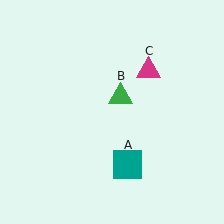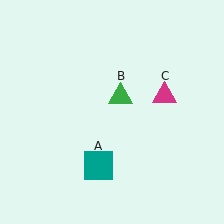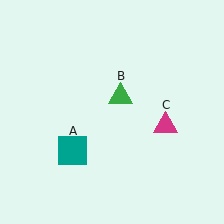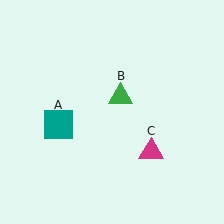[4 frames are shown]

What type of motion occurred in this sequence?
The teal square (object A), magenta triangle (object C) rotated clockwise around the center of the scene.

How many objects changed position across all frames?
2 objects changed position: teal square (object A), magenta triangle (object C).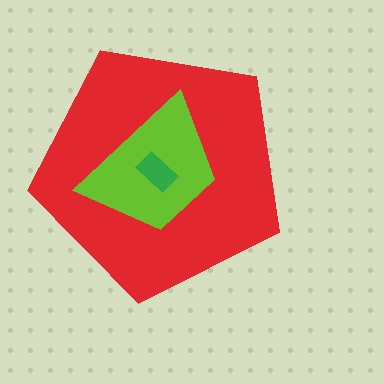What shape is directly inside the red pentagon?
The lime trapezoid.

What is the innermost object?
The green rectangle.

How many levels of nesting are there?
3.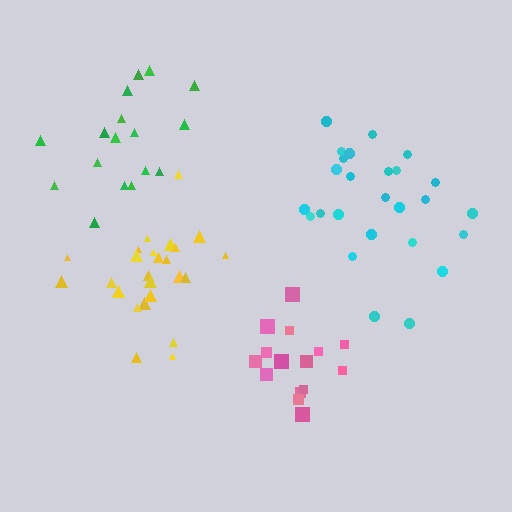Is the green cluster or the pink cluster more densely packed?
Pink.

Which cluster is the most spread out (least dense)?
Green.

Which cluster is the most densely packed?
Yellow.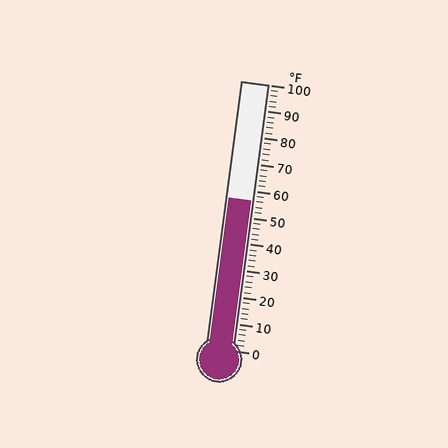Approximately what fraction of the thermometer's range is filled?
The thermometer is filled to approximately 55% of its range.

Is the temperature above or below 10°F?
The temperature is above 10°F.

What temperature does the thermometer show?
The thermometer shows approximately 56°F.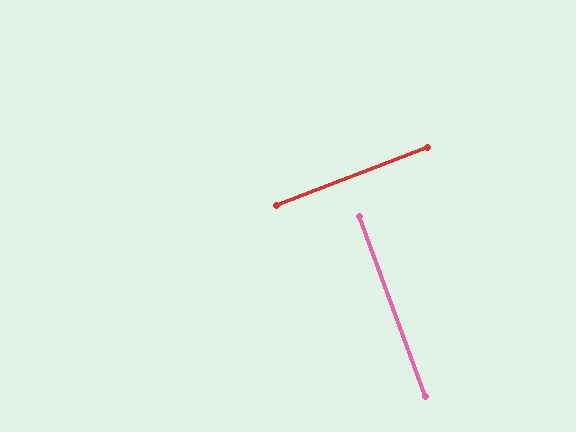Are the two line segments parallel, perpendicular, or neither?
Perpendicular — they meet at approximately 89°.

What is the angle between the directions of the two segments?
Approximately 89 degrees.